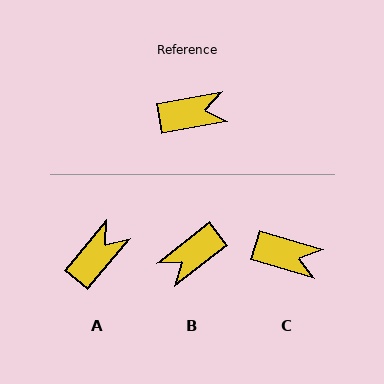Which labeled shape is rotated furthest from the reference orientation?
B, about 153 degrees away.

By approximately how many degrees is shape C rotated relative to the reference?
Approximately 28 degrees clockwise.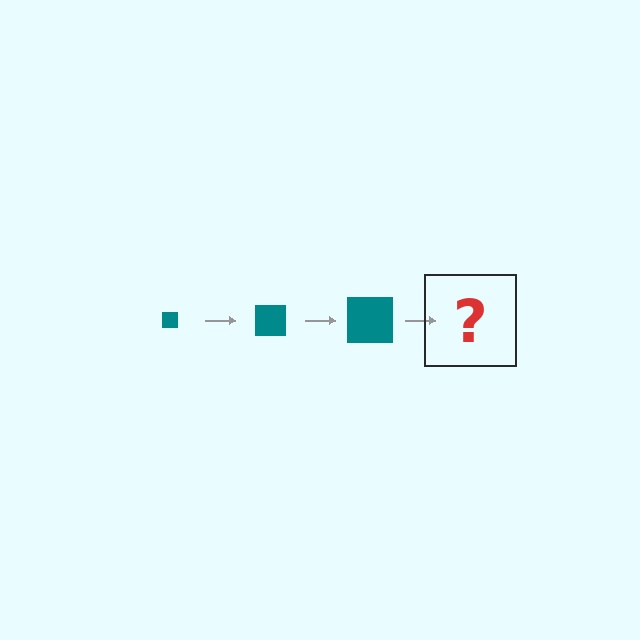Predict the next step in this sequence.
The next step is a teal square, larger than the previous one.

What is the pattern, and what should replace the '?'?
The pattern is that the square gets progressively larger each step. The '?' should be a teal square, larger than the previous one.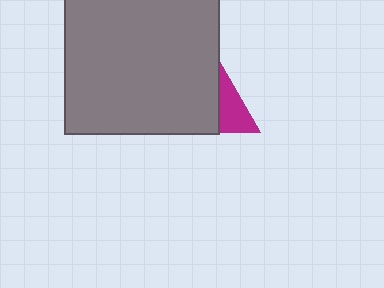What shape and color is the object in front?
The object in front is a gray square.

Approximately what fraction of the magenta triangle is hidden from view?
Roughly 60% of the magenta triangle is hidden behind the gray square.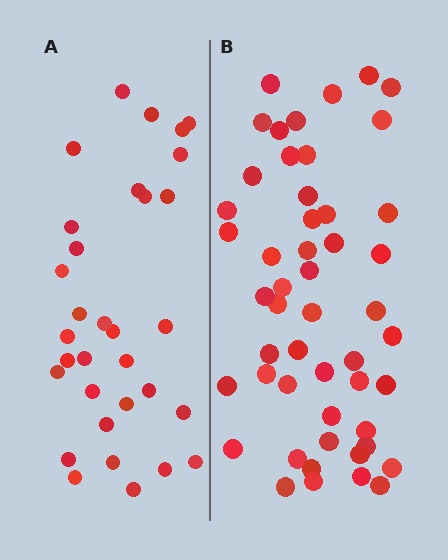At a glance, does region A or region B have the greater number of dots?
Region B (the right region) has more dots.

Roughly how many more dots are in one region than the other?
Region B has approximately 20 more dots than region A.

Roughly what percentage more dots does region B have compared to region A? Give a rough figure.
About 55% more.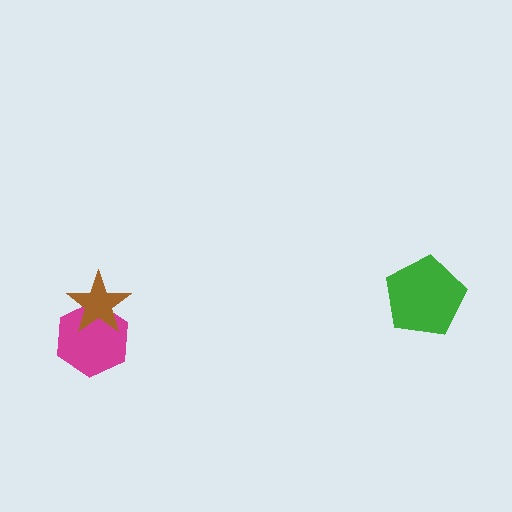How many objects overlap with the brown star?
1 object overlaps with the brown star.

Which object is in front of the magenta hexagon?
The brown star is in front of the magenta hexagon.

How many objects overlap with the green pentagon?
0 objects overlap with the green pentagon.